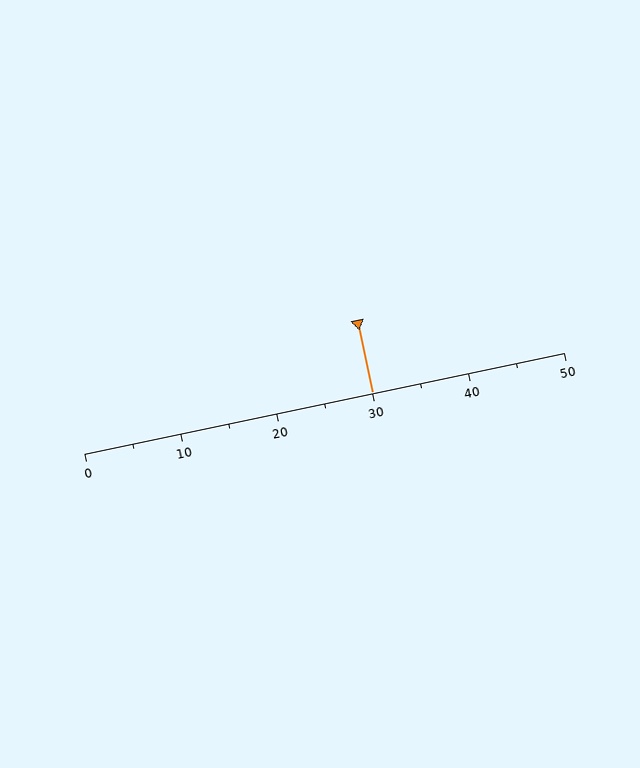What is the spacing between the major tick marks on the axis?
The major ticks are spaced 10 apart.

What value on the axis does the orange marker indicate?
The marker indicates approximately 30.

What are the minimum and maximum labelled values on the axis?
The axis runs from 0 to 50.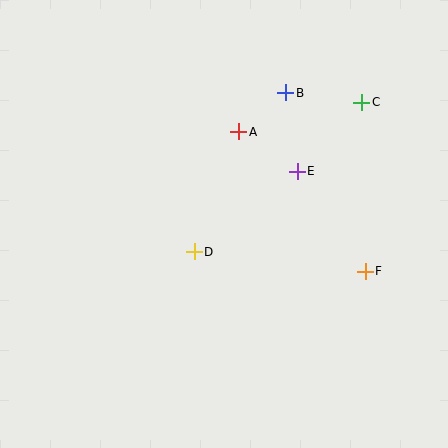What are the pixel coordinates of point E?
Point E is at (297, 171).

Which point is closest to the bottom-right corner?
Point F is closest to the bottom-right corner.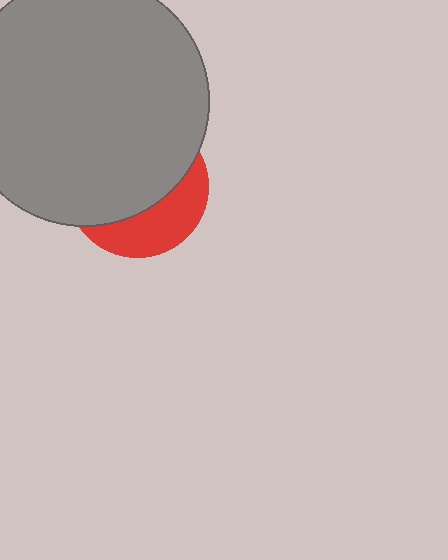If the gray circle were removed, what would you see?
You would see the complete red circle.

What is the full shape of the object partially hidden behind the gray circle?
The partially hidden object is a red circle.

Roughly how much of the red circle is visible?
A small part of it is visible (roughly 34%).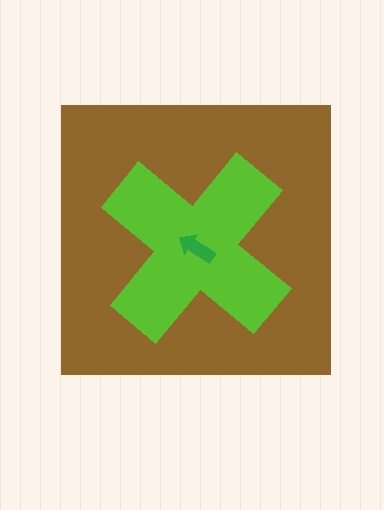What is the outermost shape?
The brown square.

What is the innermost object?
The green arrow.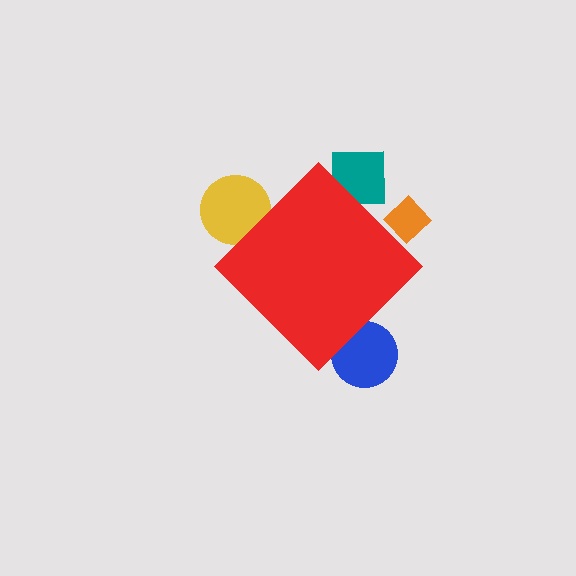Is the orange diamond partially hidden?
Yes, the orange diamond is partially hidden behind the red diamond.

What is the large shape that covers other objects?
A red diamond.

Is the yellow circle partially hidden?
Yes, the yellow circle is partially hidden behind the red diamond.